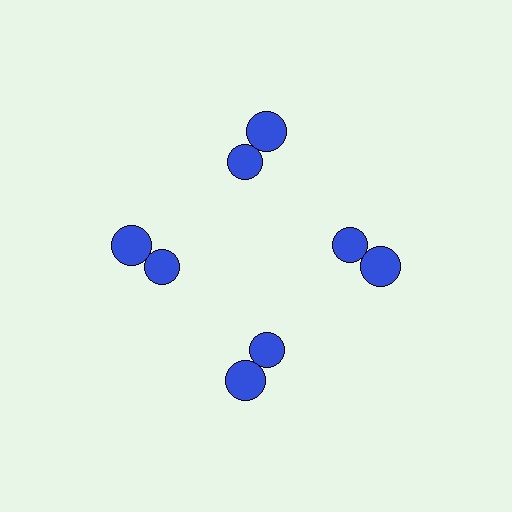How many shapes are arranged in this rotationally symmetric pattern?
There are 8 shapes, arranged in 4 groups of 2.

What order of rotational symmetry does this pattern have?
This pattern has 4-fold rotational symmetry.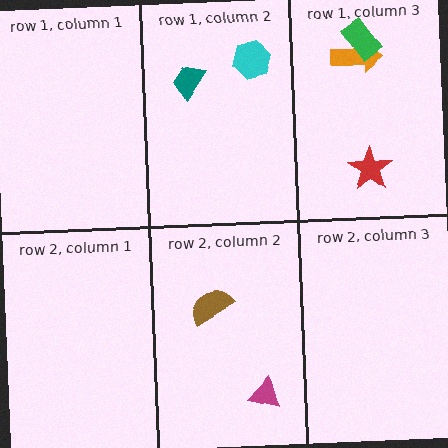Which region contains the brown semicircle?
The row 2, column 2 region.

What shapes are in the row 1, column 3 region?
The red star, the orange arrow, the green rectangle.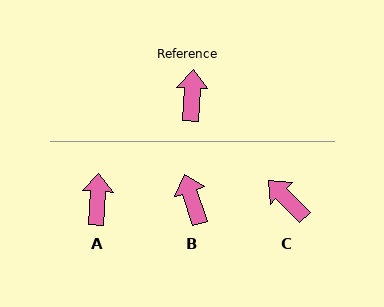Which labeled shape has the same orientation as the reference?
A.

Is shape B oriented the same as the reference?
No, it is off by about 21 degrees.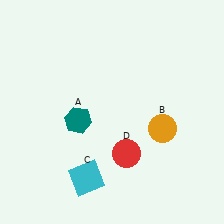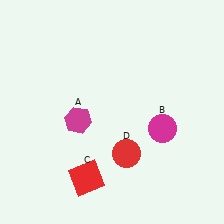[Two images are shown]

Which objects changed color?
A changed from teal to magenta. B changed from orange to magenta. C changed from cyan to red.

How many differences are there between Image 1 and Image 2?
There are 3 differences between the two images.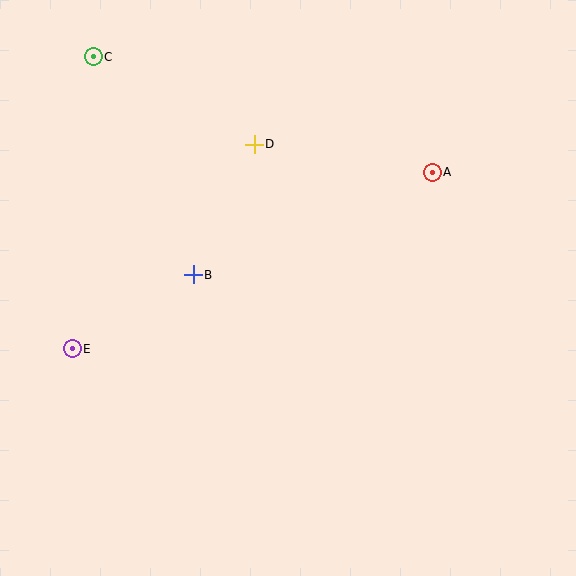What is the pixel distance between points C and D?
The distance between C and D is 183 pixels.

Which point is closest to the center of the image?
Point B at (193, 275) is closest to the center.